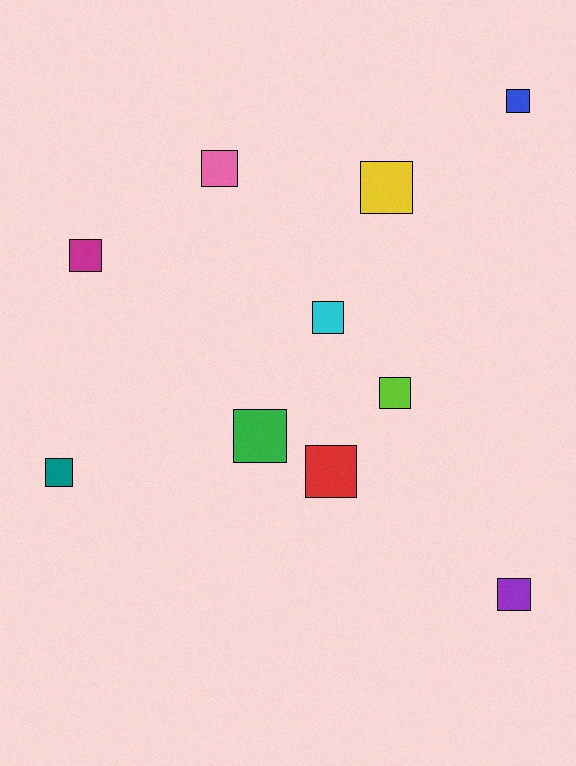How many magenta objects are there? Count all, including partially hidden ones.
There is 1 magenta object.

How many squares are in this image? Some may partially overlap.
There are 10 squares.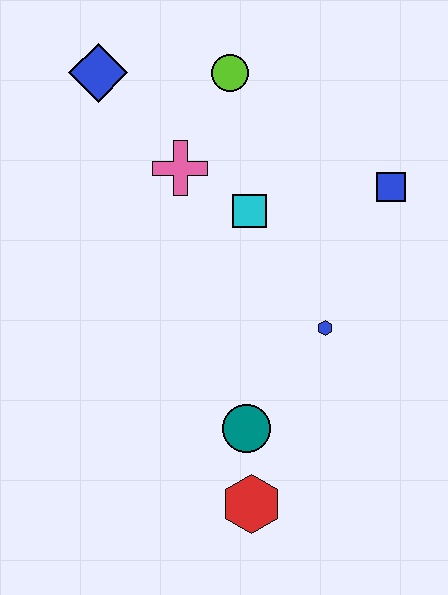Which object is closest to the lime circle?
The pink cross is closest to the lime circle.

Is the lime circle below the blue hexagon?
No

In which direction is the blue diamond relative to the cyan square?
The blue diamond is to the left of the cyan square.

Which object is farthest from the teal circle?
The blue diamond is farthest from the teal circle.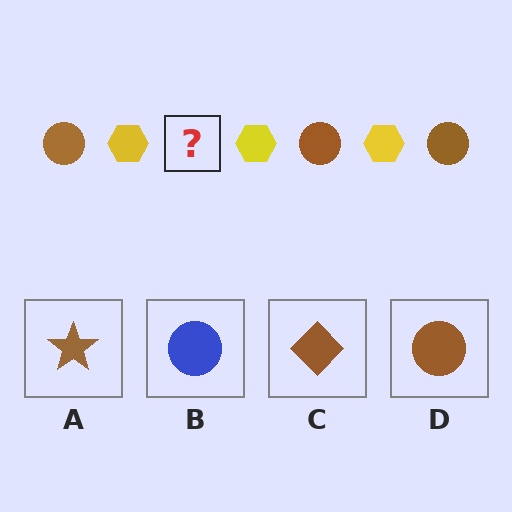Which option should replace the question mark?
Option D.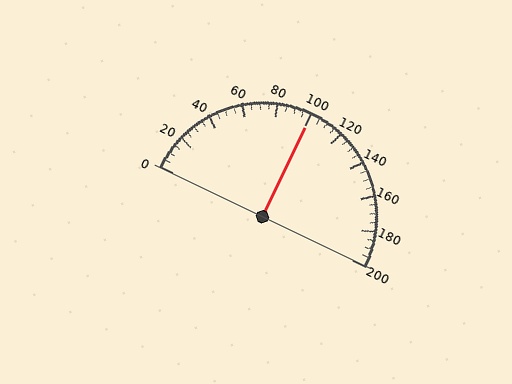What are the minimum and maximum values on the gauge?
The gauge ranges from 0 to 200.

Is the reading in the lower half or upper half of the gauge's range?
The reading is in the upper half of the range (0 to 200).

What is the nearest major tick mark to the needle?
The nearest major tick mark is 100.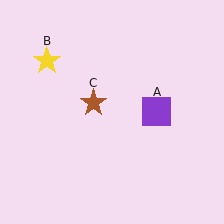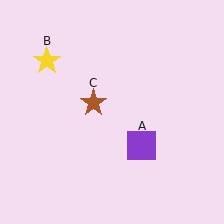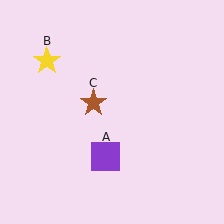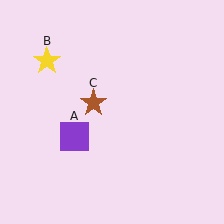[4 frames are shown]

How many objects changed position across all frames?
1 object changed position: purple square (object A).